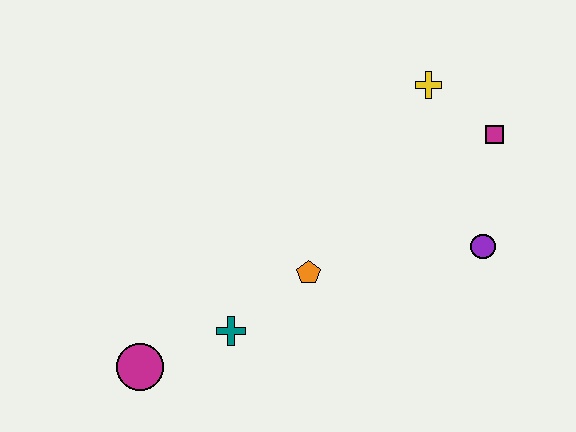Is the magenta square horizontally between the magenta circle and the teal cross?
No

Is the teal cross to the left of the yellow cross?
Yes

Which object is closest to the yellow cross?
The magenta square is closest to the yellow cross.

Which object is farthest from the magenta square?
The magenta circle is farthest from the magenta square.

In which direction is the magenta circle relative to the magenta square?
The magenta circle is to the left of the magenta square.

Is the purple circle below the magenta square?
Yes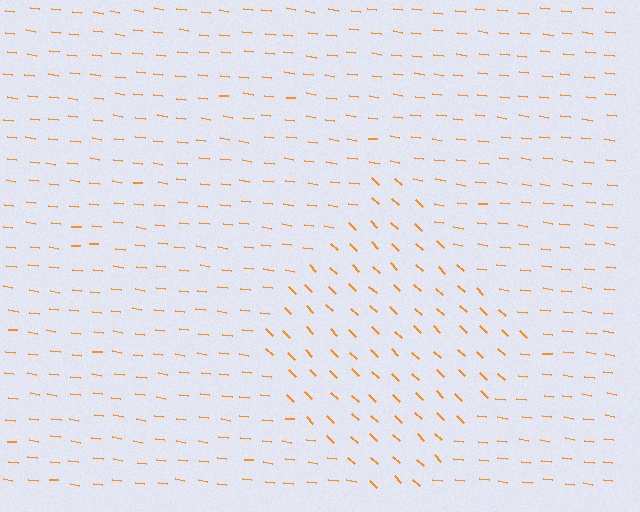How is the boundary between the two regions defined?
The boundary is defined purely by a change in line orientation (approximately 36 degrees difference). All lines are the same color and thickness.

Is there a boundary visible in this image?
Yes, there is a texture boundary formed by a change in line orientation.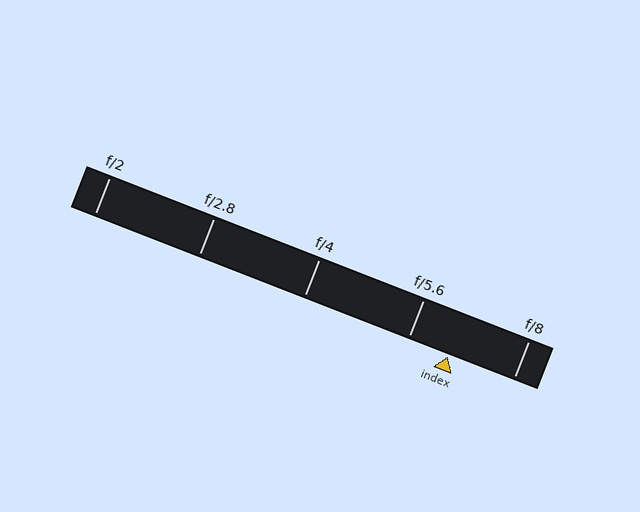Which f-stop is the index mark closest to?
The index mark is closest to f/5.6.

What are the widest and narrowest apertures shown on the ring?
The widest aperture shown is f/2 and the narrowest is f/8.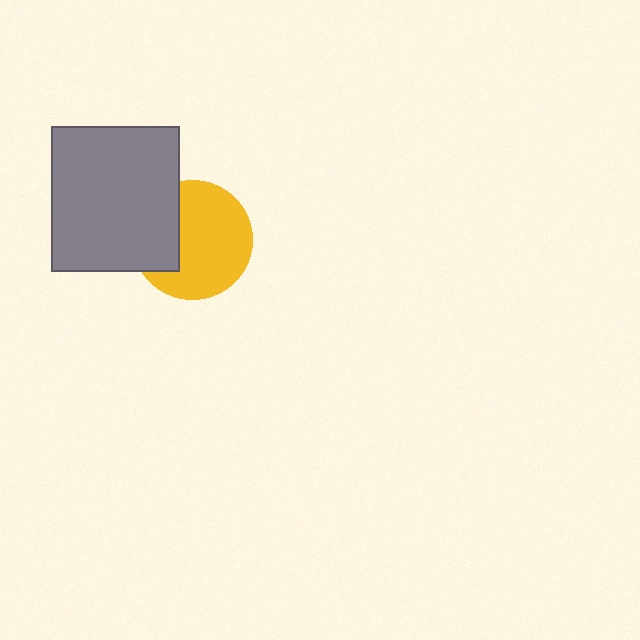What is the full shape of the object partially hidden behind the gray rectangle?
The partially hidden object is a yellow circle.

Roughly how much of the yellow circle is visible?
Most of it is visible (roughly 69%).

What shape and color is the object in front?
The object in front is a gray rectangle.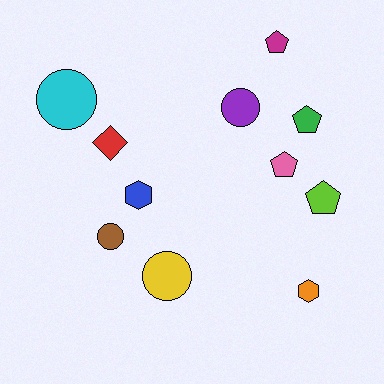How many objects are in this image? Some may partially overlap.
There are 11 objects.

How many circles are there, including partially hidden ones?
There are 4 circles.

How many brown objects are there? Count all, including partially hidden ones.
There is 1 brown object.